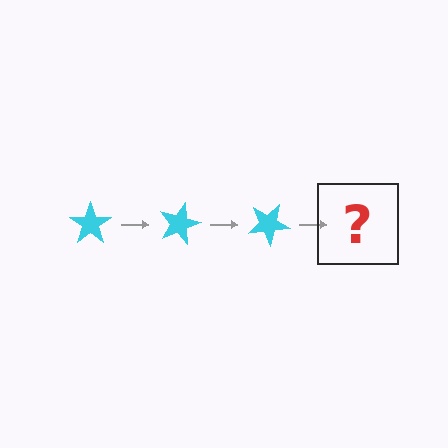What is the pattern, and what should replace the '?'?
The pattern is that the star rotates 15 degrees each step. The '?' should be a cyan star rotated 45 degrees.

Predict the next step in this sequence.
The next step is a cyan star rotated 45 degrees.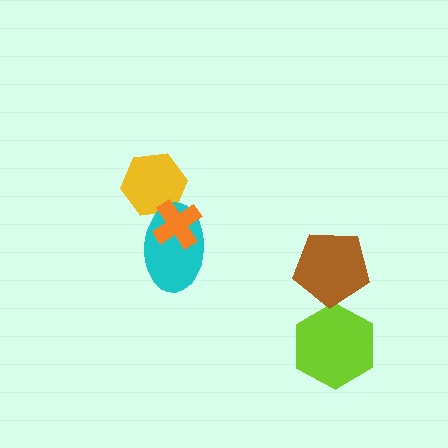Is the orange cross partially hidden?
No, no other shape covers it.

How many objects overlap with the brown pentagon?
0 objects overlap with the brown pentagon.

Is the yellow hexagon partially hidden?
Yes, it is partially covered by another shape.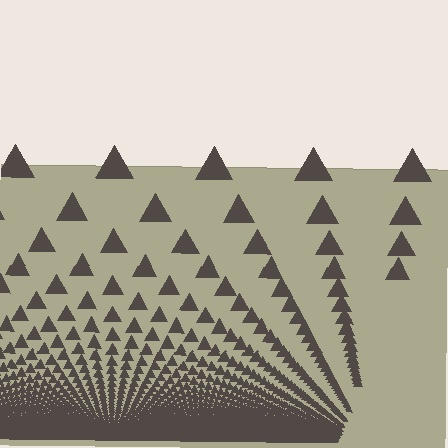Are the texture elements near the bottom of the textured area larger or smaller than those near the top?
Smaller. The gradient is inverted — elements near the bottom are smaller and denser.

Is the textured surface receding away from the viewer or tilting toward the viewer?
The surface appears to tilt toward the viewer. Texture elements get larger and sparser toward the top.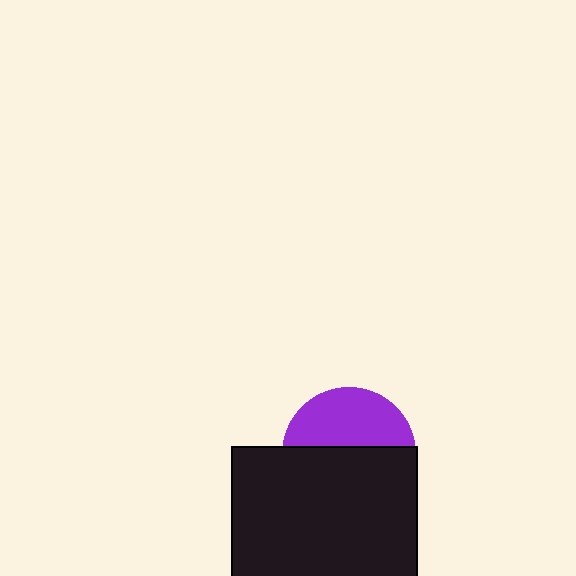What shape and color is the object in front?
The object in front is a black square.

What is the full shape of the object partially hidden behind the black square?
The partially hidden object is a purple circle.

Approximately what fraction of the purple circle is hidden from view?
Roughly 58% of the purple circle is hidden behind the black square.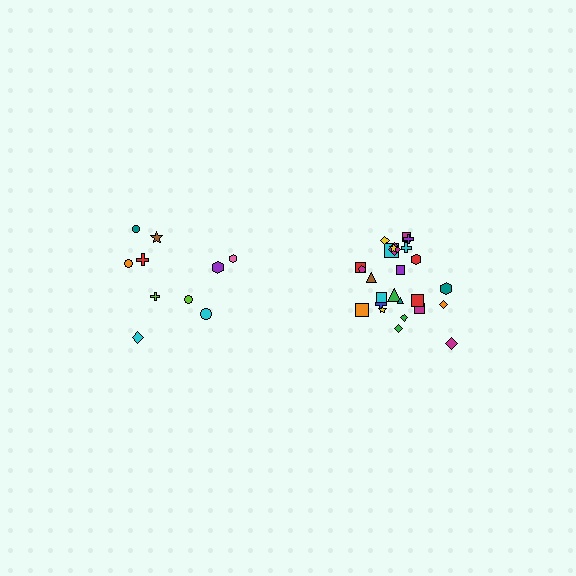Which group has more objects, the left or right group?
The right group.